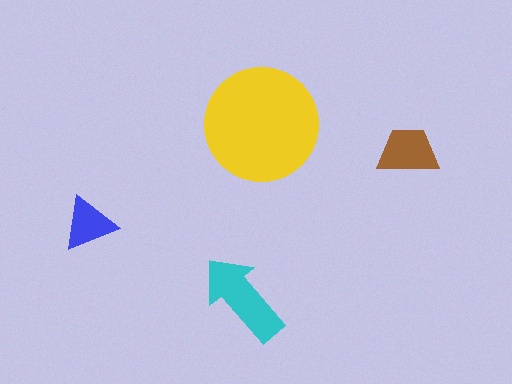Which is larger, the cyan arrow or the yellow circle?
The yellow circle.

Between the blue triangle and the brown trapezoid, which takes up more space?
The brown trapezoid.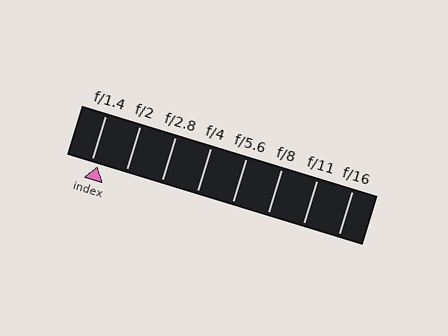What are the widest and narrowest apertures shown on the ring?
The widest aperture shown is f/1.4 and the narrowest is f/16.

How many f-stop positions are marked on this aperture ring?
There are 8 f-stop positions marked.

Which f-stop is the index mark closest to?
The index mark is closest to f/1.4.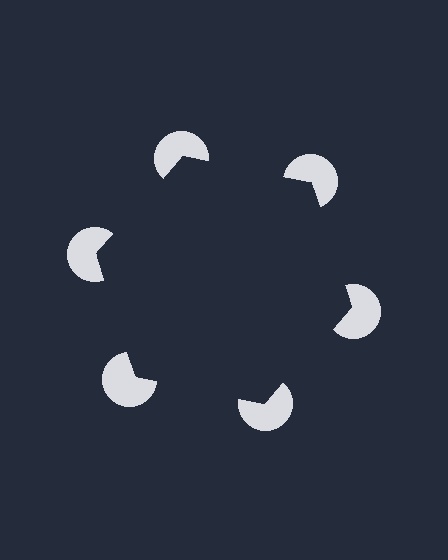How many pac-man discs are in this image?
There are 6 — one at each vertex of the illusory hexagon.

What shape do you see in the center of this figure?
An illusory hexagon — its edges are inferred from the aligned wedge cuts in the pac-man discs, not physically drawn.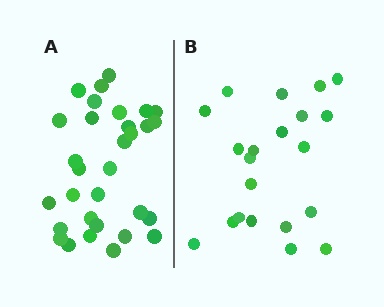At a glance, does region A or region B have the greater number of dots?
Region A (the left region) has more dots.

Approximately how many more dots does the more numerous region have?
Region A has roughly 10 or so more dots than region B.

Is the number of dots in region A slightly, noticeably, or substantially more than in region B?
Region A has substantially more. The ratio is roughly 1.5 to 1.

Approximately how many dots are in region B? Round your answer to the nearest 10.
About 20 dots. (The exact count is 21, which rounds to 20.)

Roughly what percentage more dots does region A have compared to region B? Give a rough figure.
About 50% more.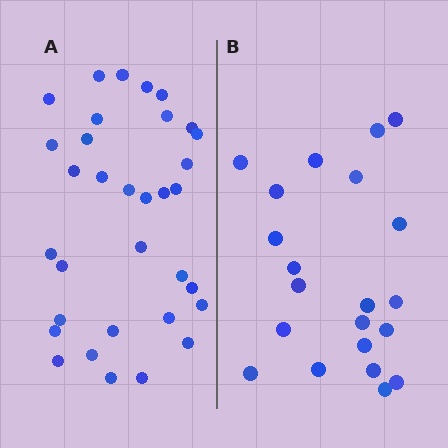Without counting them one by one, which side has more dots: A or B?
Region A (the left region) has more dots.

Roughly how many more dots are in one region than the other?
Region A has roughly 12 or so more dots than region B.